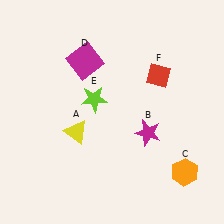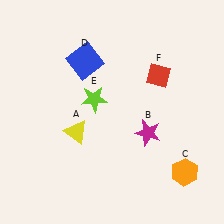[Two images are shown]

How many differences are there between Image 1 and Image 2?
There is 1 difference between the two images.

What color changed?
The square (D) changed from magenta in Image 1 to blue in Image 2.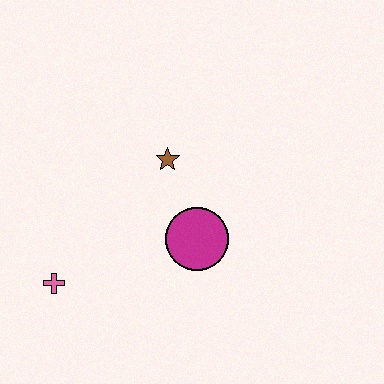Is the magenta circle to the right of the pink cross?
Yes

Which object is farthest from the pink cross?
The brown star is farthest from the pink cross.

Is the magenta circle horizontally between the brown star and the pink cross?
No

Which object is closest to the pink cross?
The magenta circle is closest to the pink cross.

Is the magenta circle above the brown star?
No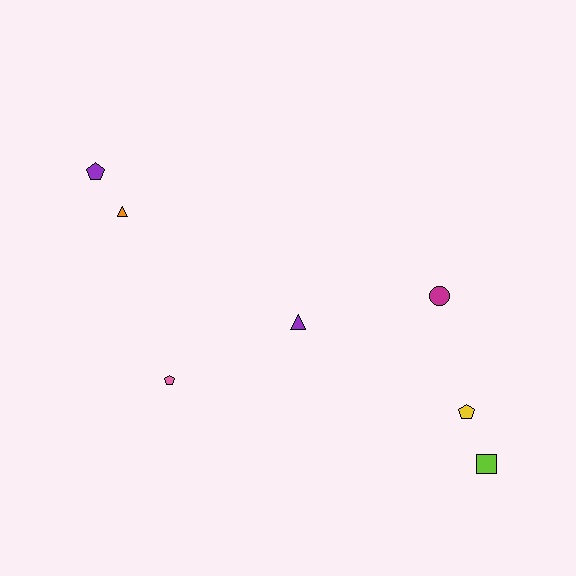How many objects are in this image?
There are 7 objects.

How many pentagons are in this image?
There are 3 pentagons.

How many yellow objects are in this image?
There is 1 yellow object.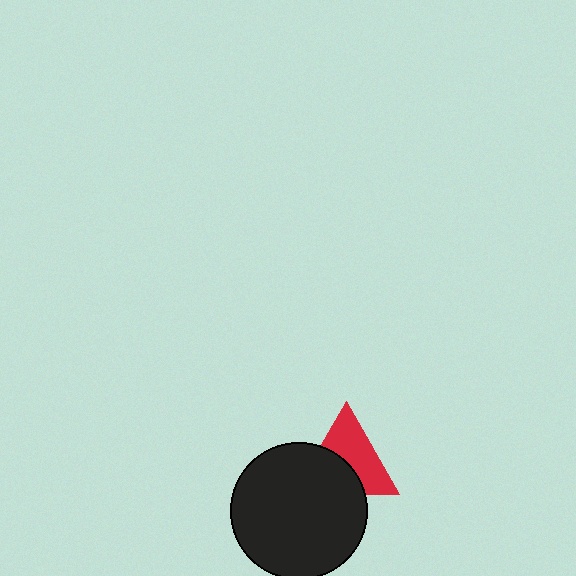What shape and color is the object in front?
The object in front is a black circle.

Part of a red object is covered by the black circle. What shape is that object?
It is a triangle.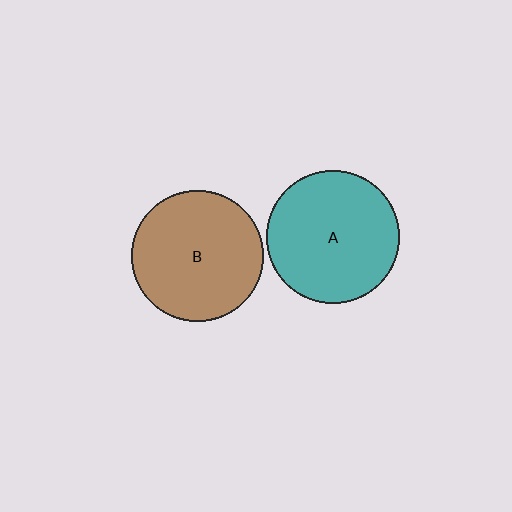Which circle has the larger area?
Circle A (teal).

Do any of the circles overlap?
No, none of the circles overlap.